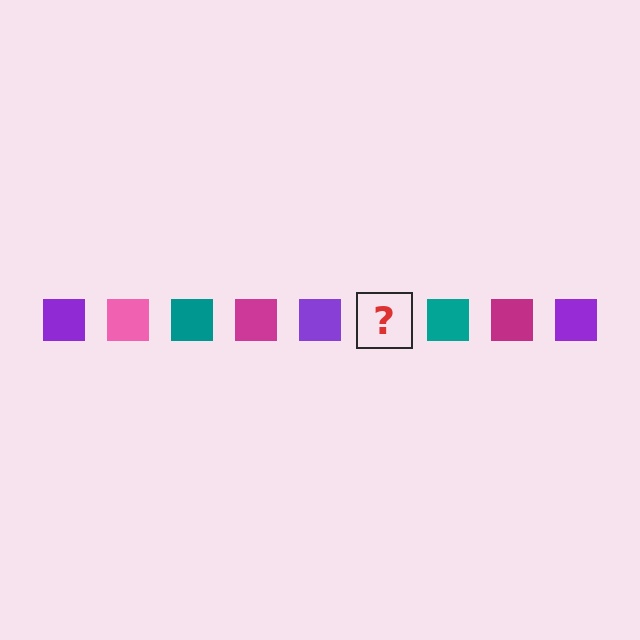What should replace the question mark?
The question mark should be replaced with a pink square.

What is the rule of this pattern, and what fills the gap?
The rule is that the pattern cycles through purple, pink, teal, magenta squares. The gap should be filled with a pink square.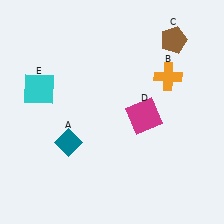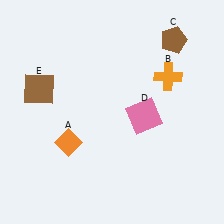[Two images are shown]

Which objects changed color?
A changed from teal to orange. D changed from magenta to pink. E changed from cyan to brown.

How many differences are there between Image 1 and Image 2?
There are 3 differences between the two images.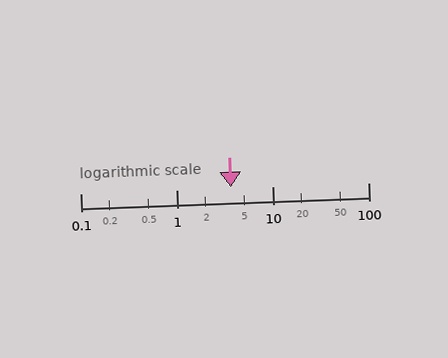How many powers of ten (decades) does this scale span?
The scale spans 3 decades, from 0.1 to 100.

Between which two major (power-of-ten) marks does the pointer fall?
The pointer is between 1 and 10.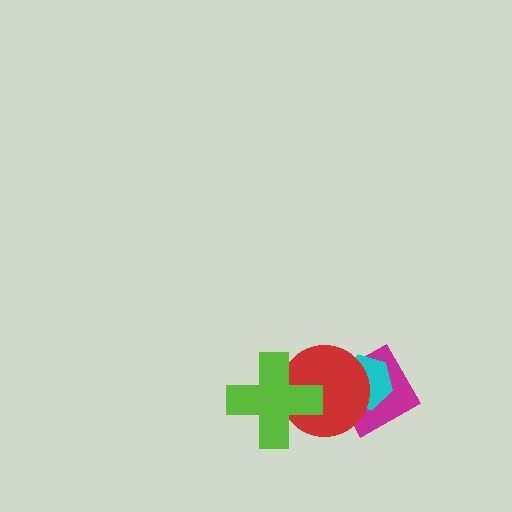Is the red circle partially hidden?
Yes, it is partially covered by another shape.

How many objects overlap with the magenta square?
2 objects overlap with the magenta square.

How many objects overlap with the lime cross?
1 object overlaps with the lime cross.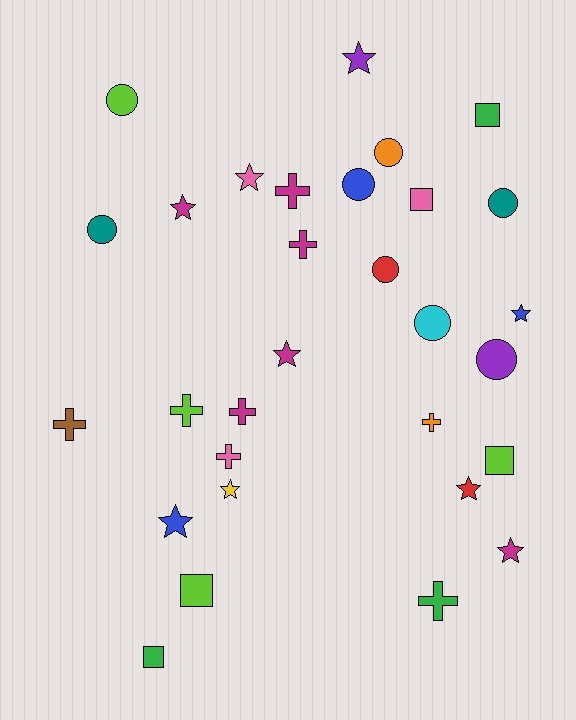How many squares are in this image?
There are 5 squares.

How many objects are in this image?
There are 30 objects.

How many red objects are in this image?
There are 2 red objects.